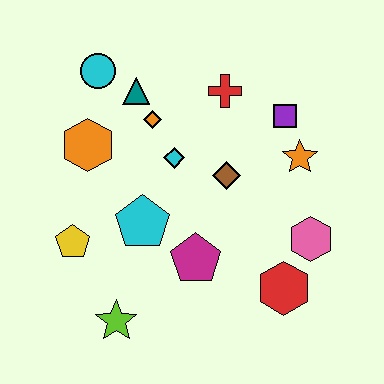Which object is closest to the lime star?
The yellow pentagon is closest to the lime star.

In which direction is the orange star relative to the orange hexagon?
The orange star is to the right of the orange hexagon.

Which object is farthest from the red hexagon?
The cyan circle is farthest from the red hexagon.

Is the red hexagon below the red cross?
Yes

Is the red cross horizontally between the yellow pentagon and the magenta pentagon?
No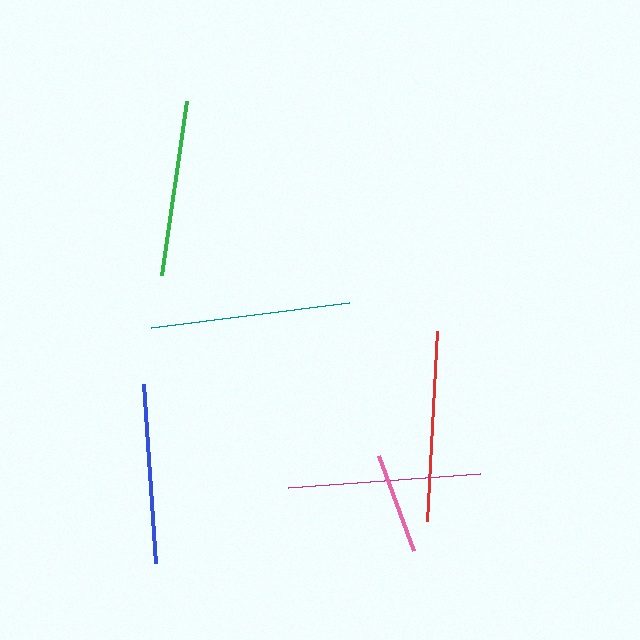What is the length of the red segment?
The red segment is approximately 190 pixels long.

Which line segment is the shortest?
The pink line is the shortest at approximately 101 pixels.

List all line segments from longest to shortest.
From longest to shortest: teal, magenta, red, blue, green, pink.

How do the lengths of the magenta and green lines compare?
The magenta and green lines are approximately the same length.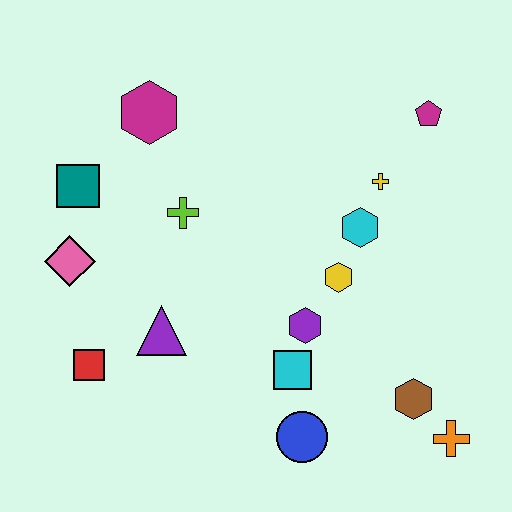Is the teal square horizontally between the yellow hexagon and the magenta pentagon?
No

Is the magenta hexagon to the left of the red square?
No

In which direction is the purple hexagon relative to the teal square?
The purple hexagon is to the right of the teal square.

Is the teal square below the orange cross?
No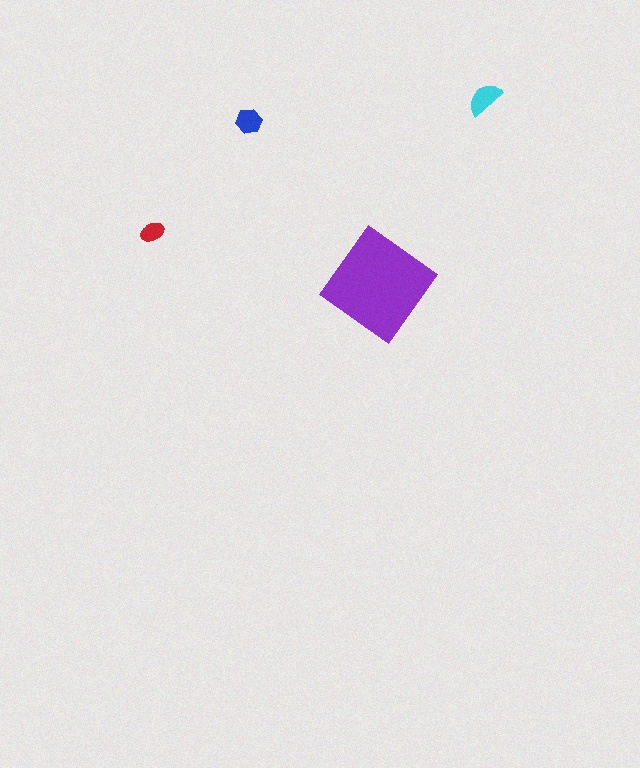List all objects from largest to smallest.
The purple diamond, the cyan semicircle, the blue hexagon, the red ellipse.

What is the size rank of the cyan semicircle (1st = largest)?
2nd.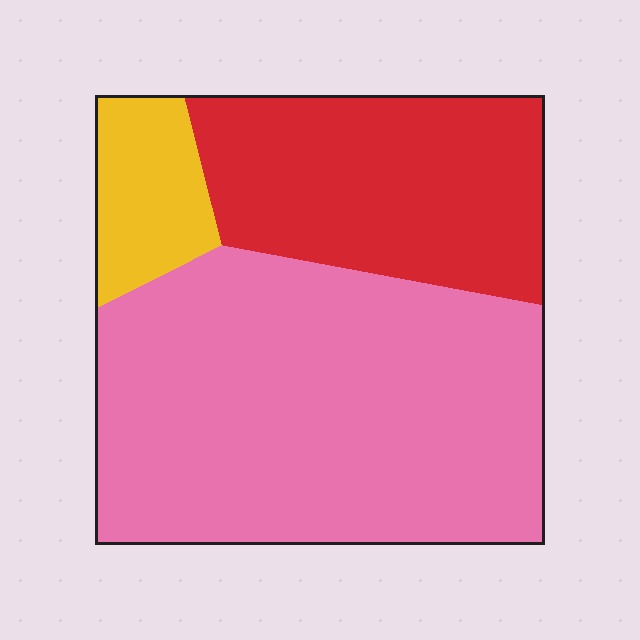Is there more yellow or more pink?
Pink.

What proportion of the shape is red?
Red covers roughly 30% of the shape.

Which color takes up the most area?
Pink, at roughly 60%.